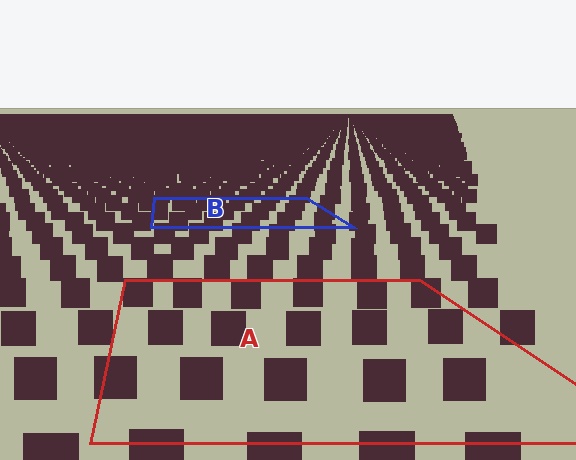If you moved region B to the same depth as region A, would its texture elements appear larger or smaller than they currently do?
They would appear larger. At a closer depth, the same texture elements are projected at a bigger on-screen size.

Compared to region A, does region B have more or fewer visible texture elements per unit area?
Region B has more texture elements per unit area — they are packed more densely because it is farther away.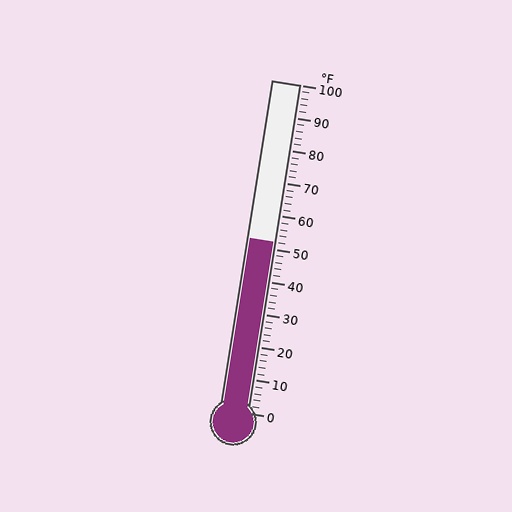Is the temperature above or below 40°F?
The temperature is above 40°F.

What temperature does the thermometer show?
The thermometer shows approximately 52°F.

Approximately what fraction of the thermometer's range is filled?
The thermometer is filled to approximately 50% of its range.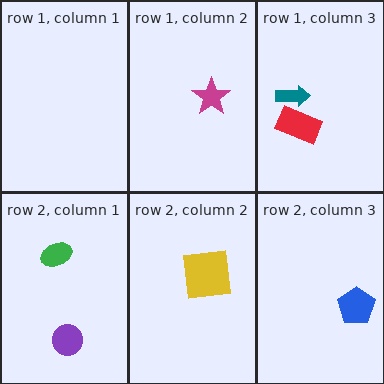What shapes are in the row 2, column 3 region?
The blue pentagon.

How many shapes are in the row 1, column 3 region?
2.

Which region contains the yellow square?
The row 2, column 2 region.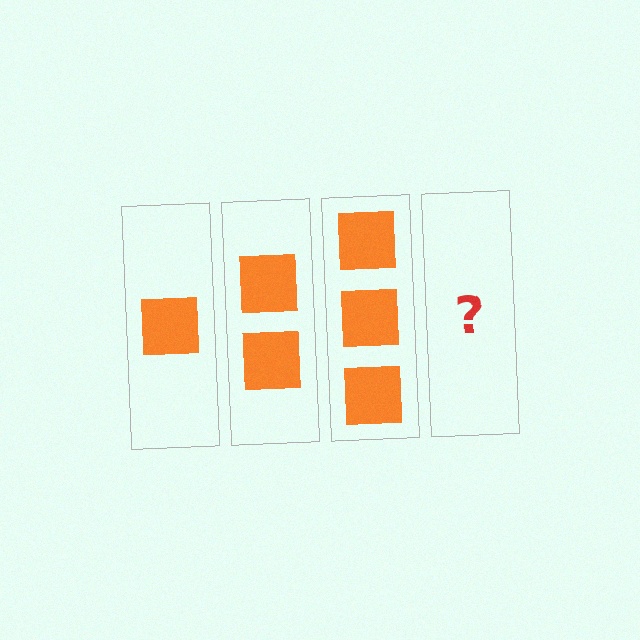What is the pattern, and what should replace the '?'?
The pattern is that each step adds one more square. The '?' should be 4 squares.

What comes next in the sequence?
The next element should be 4 squares.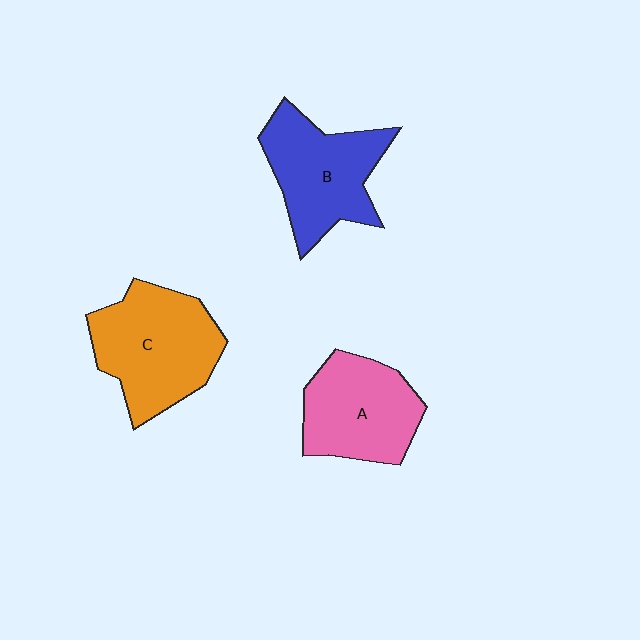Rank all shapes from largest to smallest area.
From largest to smallest: C (orange), B (blue), A (pink).